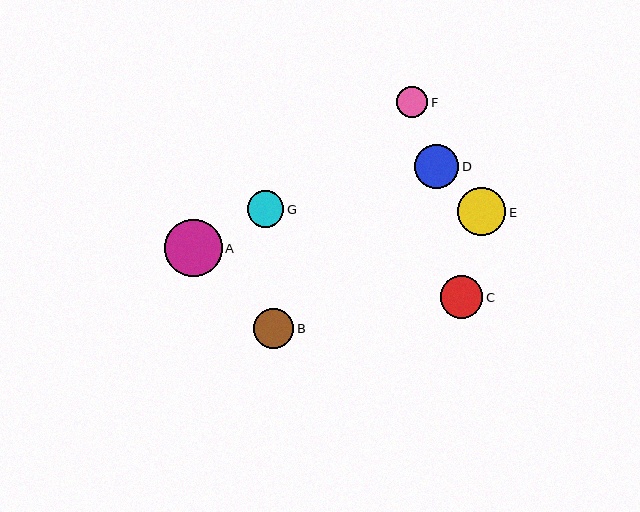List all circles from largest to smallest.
From largest to smallest: A, E, D, C, B, G, F.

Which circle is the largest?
Circle A is the largest with a size of approximately 58 pixels.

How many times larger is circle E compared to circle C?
Circle E is approximately 1.1 times the size of circle C.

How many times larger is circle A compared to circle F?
Circle A is approximately 1.9 times the size of circle F.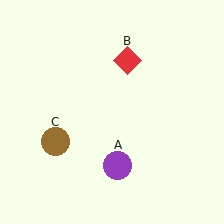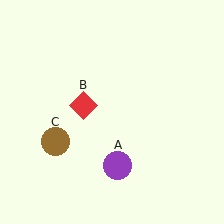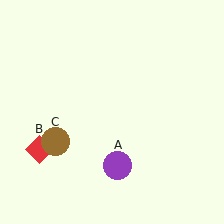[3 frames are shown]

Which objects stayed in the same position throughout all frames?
Purple circle (object A) and brown circle (object C) remained stationary.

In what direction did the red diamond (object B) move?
The red diamond (object B) moved down and to the left.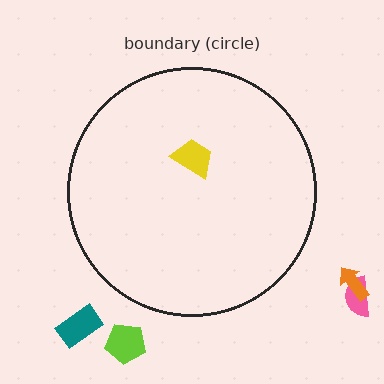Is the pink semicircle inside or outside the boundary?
Outside.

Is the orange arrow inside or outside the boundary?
Outside.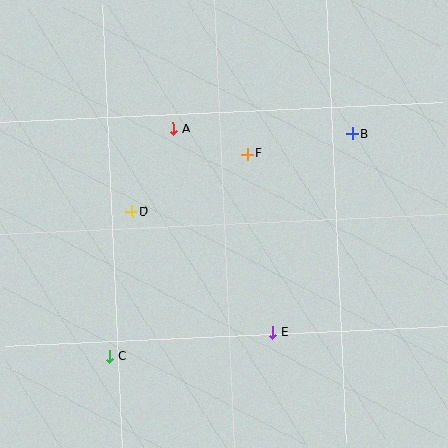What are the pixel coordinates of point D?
Point D is at (132, 212).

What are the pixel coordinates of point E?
Point E is at (273, 333).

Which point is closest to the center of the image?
Point F at (247, 154) is closest to the center.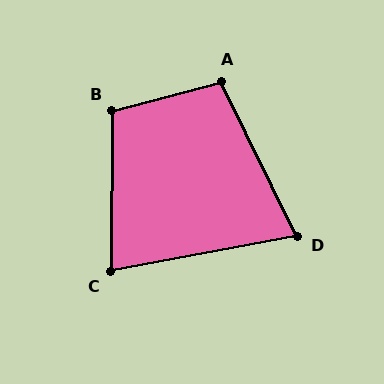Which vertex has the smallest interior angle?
D, at approximately 74 degrees.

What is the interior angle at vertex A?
Approximately 101 degrees (obtuse).